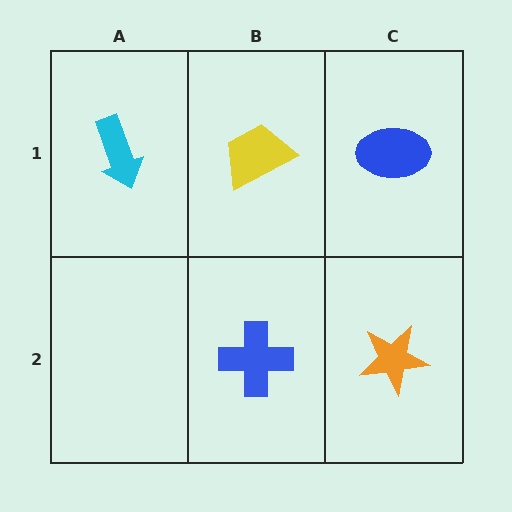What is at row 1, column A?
A cyan arrow.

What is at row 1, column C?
A blue ellipse.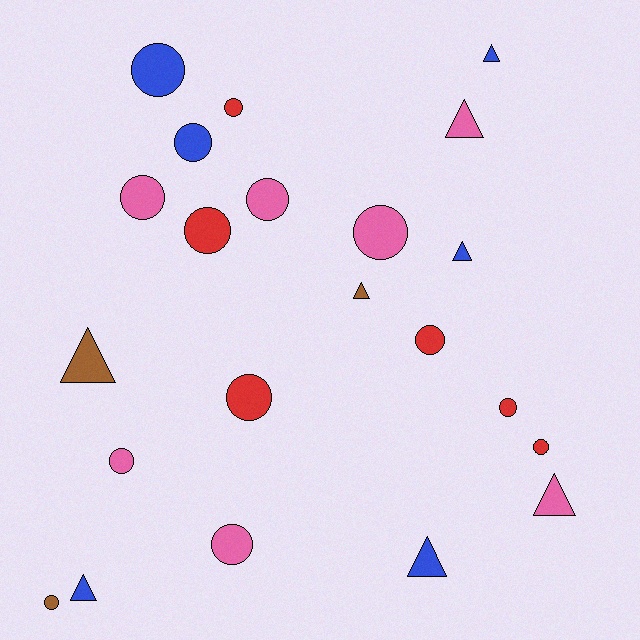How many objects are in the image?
There are 22 objects.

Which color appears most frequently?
Pink, with 7 objects.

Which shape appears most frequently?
Circle, with 14 objects.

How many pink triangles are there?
There are 2 pink triangles.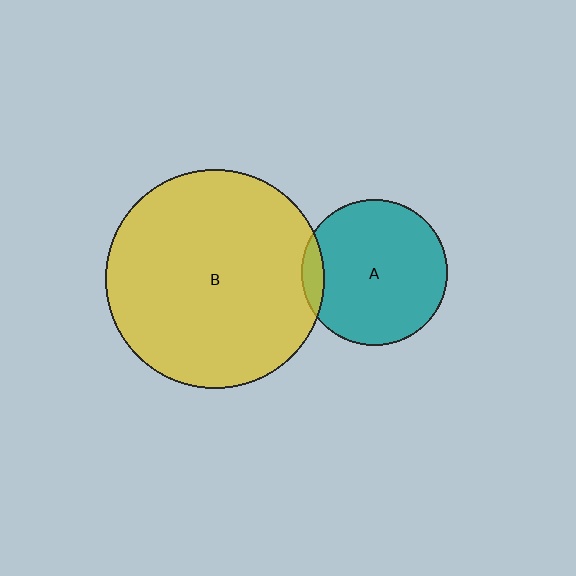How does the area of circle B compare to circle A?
Approximately 2.2 times.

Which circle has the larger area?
Circle B (yellow).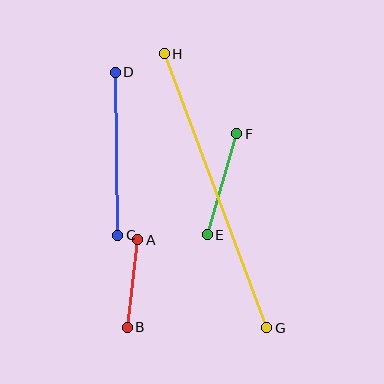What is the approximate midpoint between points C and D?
The midpoint is at approximately (116, 154) pixels.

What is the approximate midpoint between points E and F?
The midpoint is at approximately (222, 184) pixels.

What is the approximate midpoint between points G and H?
The midpoint is at approximately (215, 191) pixels.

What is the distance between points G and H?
The distance is approximately 292 pixels.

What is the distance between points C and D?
The distance is approximately 163 pixels.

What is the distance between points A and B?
The distance is approximately 88 pixels.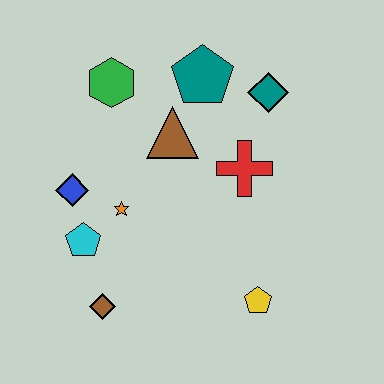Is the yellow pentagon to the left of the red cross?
No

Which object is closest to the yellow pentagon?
The red cross is closest to the yellow pentagon.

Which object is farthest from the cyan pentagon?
The teal diamond is farthest from the cyan pentagon.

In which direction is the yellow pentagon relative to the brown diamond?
The yellow pentagon is to the right of the brown diamond.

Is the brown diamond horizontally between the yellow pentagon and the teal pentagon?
No